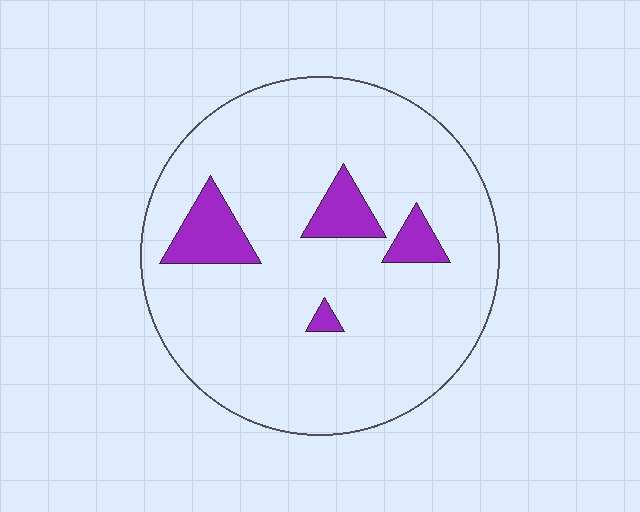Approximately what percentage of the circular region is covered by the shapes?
Approximately 10%.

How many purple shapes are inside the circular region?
4.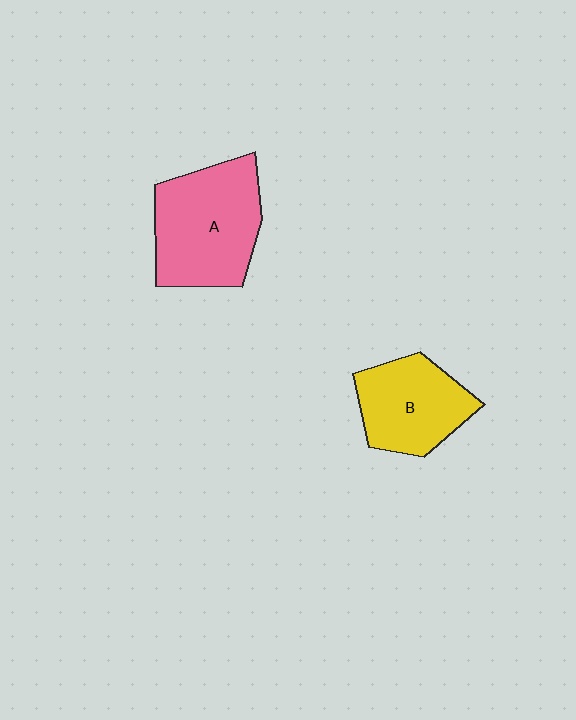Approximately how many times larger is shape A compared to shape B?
Approximately 1.3 times.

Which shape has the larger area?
Shape A (pink).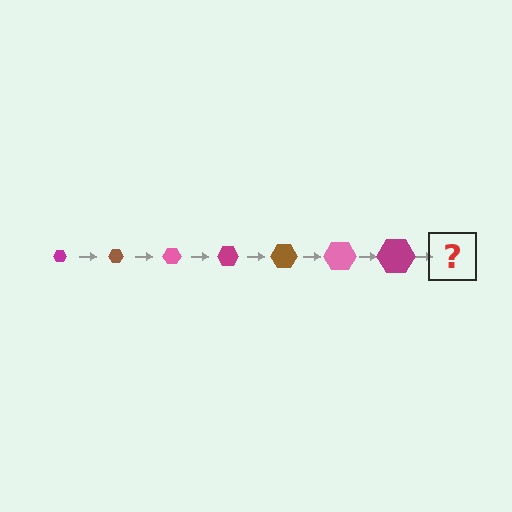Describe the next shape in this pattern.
It should be a brown hexagon, larger than the previous one.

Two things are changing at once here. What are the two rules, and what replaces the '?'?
The two rules are that the hexagon grows larger each step and the color cycles through magenta, brown, and pink. The '?' should be a brown hexagon, larger than the previous one.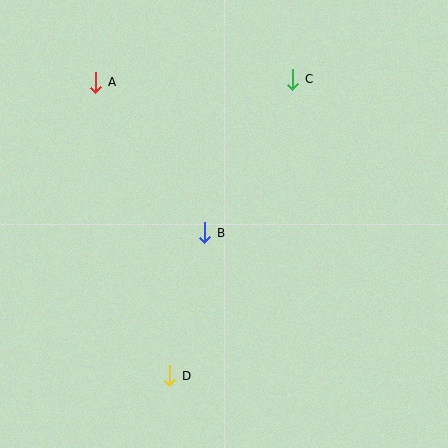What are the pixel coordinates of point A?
Point A is at (96, 82).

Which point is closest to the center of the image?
Point B at (205, 233) is closest to the center.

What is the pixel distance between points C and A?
The distance between C and A is 197 pixels.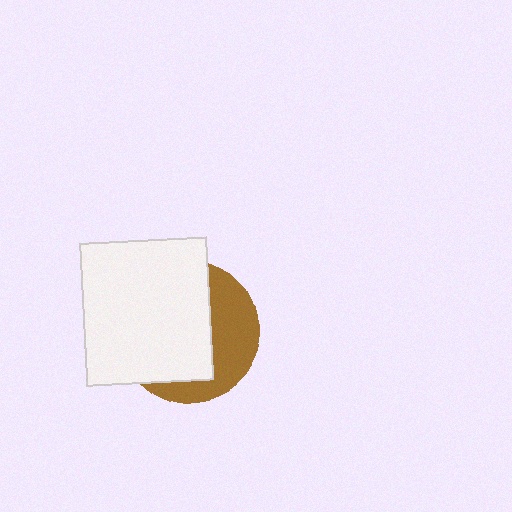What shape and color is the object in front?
The object in front is a white rectangle.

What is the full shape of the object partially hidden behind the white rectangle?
The partially hidden object is a brown circle.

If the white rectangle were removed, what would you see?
You would see the complete brown circle.